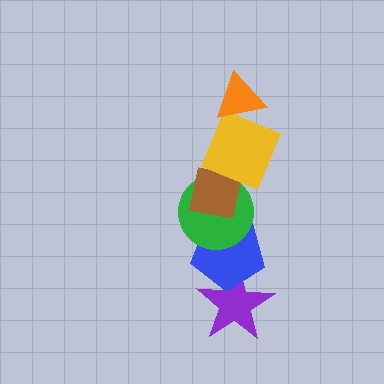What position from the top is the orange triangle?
The orange triangle is 1st from the top.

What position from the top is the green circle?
The green circle is 4th from the top.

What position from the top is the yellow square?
The yellow square is 2nd from the top.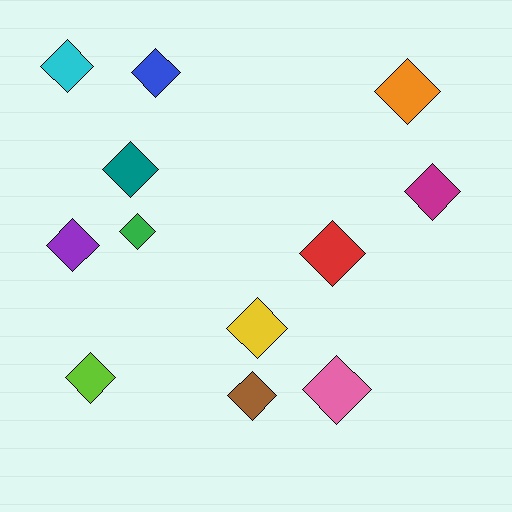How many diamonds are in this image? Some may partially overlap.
There are 12 diamonds.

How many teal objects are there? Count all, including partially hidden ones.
There is 1 teal object.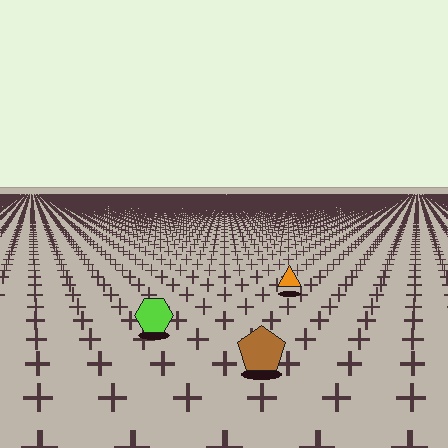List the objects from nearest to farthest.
From nearest to farthest: the brown pentagon, the lime hexagon, the orange triangle.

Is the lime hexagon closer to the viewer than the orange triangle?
Yes. The lime hexagon is closer — you can tell from the texture gradient: the ground texture is coarser near it.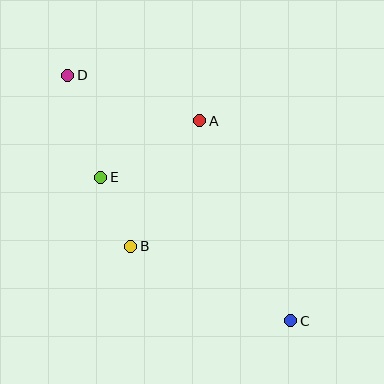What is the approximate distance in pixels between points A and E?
The distance between A and E is approximately 114 pixels.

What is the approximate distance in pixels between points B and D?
The distance between B and D is approximately 182 pixels.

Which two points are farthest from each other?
Points C and D are farthest from each other.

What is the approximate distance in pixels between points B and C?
The distance between B and C is approximately 176 pixels.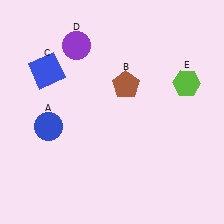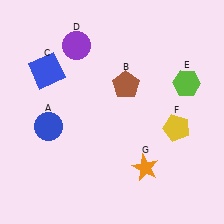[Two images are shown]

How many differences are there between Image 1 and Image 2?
There are 2 differences between the two images.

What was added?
A yellow pentagon (F), an orange star (G) were added in Image 2.